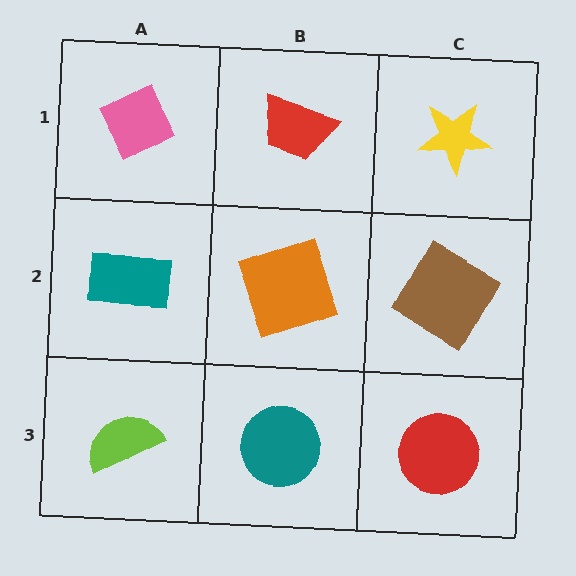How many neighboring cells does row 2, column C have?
3.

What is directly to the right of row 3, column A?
A teal circle.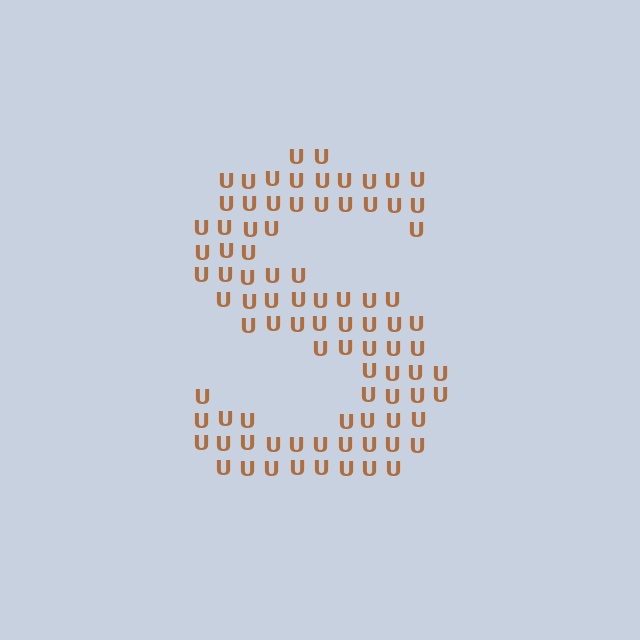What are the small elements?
The small elements are letter U's.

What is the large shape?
The large shape is the letter S.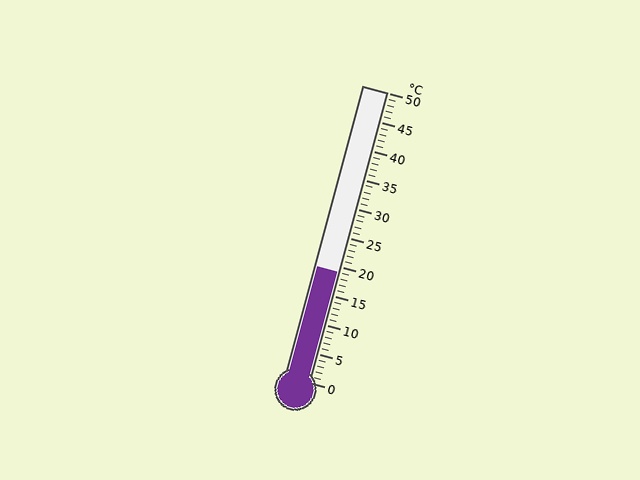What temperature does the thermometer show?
The thermometer shows approximately 19°C.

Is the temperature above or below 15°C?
The temperature is above 15°C.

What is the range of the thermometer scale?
The thermometer scale ranges from 0°C to 50°C.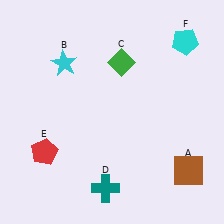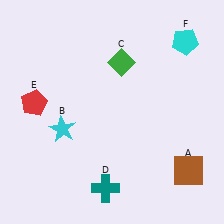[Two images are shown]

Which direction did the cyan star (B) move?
The cyan star (B) moved down.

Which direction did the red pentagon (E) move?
The red pentagon (E) moved up.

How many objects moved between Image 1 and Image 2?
2 objects moved between the two images.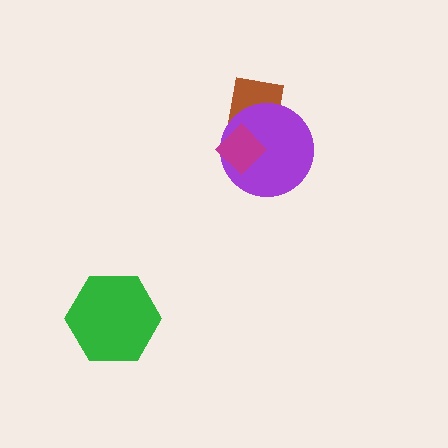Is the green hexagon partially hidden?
No, no other shape covers it.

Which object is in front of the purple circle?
The magenta diamond is in front of the purple circle.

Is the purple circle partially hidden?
Yes, it is partially covered by another shape.